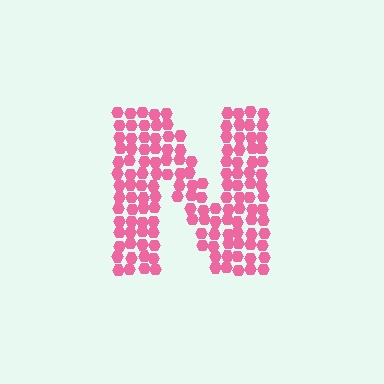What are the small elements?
The small elements are hexagons.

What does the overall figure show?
The overall figure shows the letter N.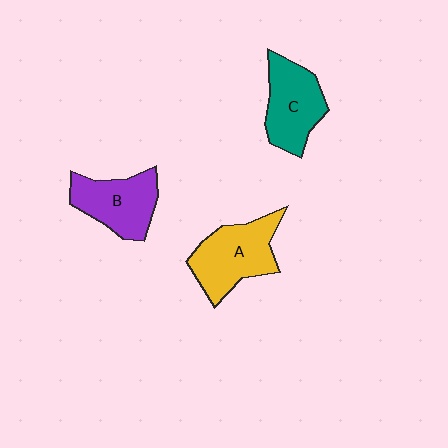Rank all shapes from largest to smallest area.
From largest to smallest: A (yellow), C (teal), B (purple).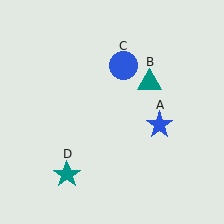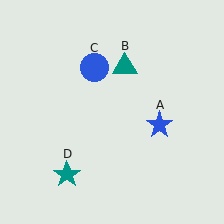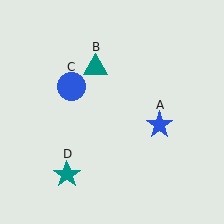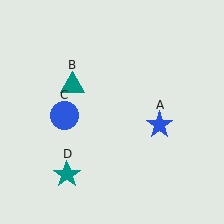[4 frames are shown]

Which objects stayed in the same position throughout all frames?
Blue star (object A) and teal star (object D) remained stationary.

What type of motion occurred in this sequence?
The teal triangle (object B), blue circle (object C) rotated counterclockwise around the center of the scene.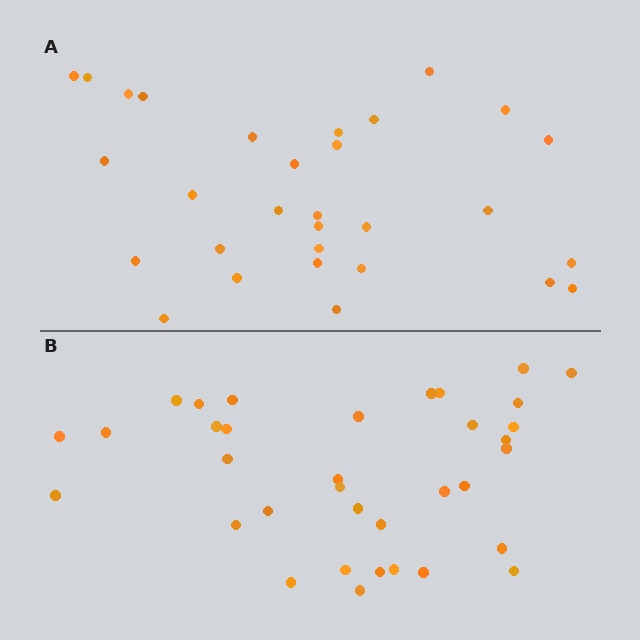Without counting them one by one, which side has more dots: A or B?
Region B (the bottom region) has more dots.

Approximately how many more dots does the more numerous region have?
Region B has about 5 more dots than region A.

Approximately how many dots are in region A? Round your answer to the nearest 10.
About 30 dots.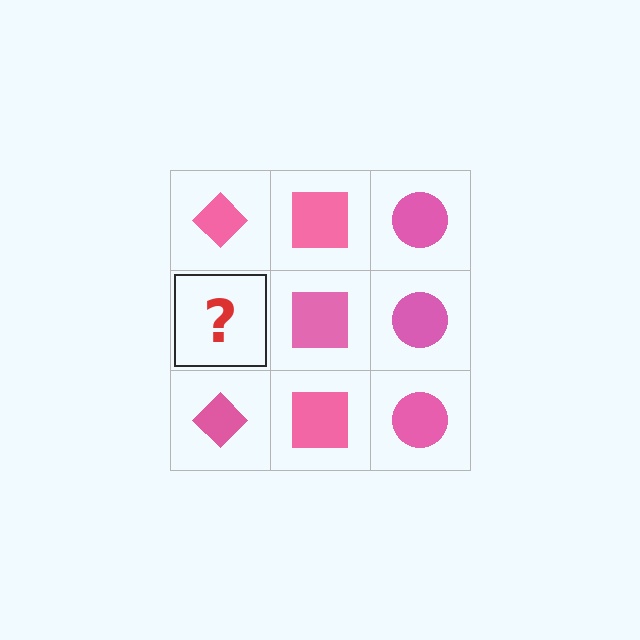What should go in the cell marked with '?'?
The missing cell should contain a pink diamond.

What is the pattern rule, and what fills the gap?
The rule is that each column has a consistent shape. The gap should be filled with a pink diamond.